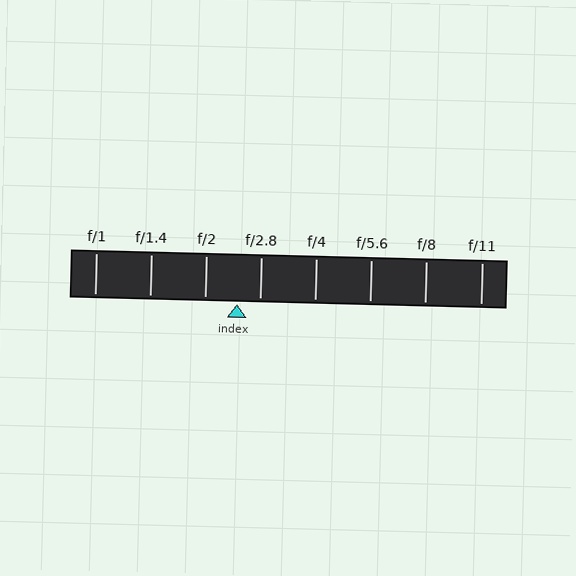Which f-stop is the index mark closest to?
The index mark is closest to f/2.8.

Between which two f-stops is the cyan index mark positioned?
The index mark is between f/2 and f/2.8.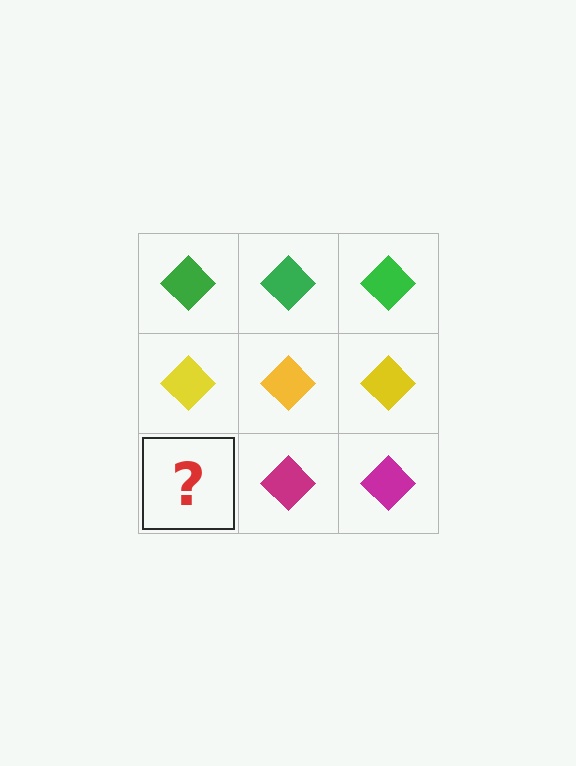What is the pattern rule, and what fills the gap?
The rule is that each row has a consistent color. The gap should be filled with a magenta diamond.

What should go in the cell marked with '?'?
The missing cell should contain a magenta diamond.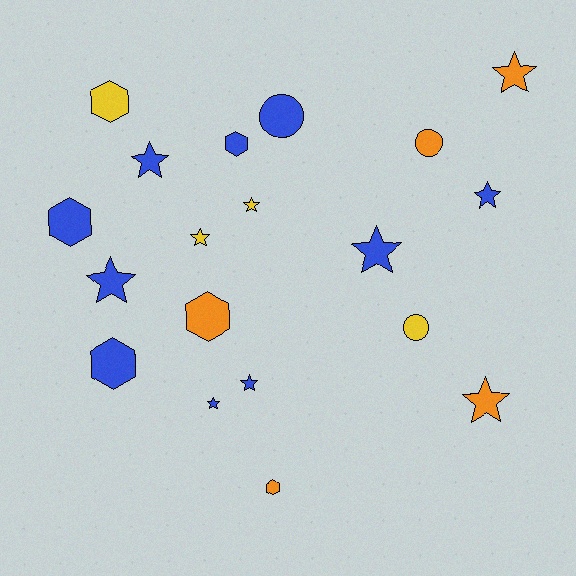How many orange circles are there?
There is 1 orange circle.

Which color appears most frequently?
Blue, with 10 objects.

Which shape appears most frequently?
Star, with 10 objects.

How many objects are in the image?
There are 19 objects.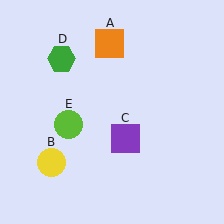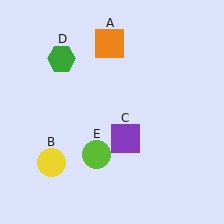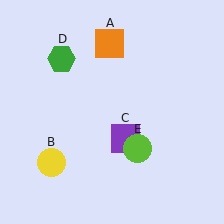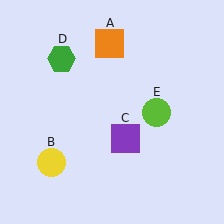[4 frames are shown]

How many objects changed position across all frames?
1 object changed position: lime circle (object E).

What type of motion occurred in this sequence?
The lime circle (object E) rotated counterclockwise around the center of the scene.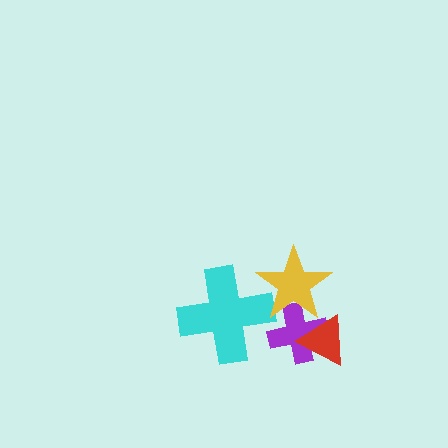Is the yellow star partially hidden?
No, no other shape covers it.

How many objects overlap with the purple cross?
2 objects overlap with the purple cross.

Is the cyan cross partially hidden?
Yes, it is partially covered by another shape.